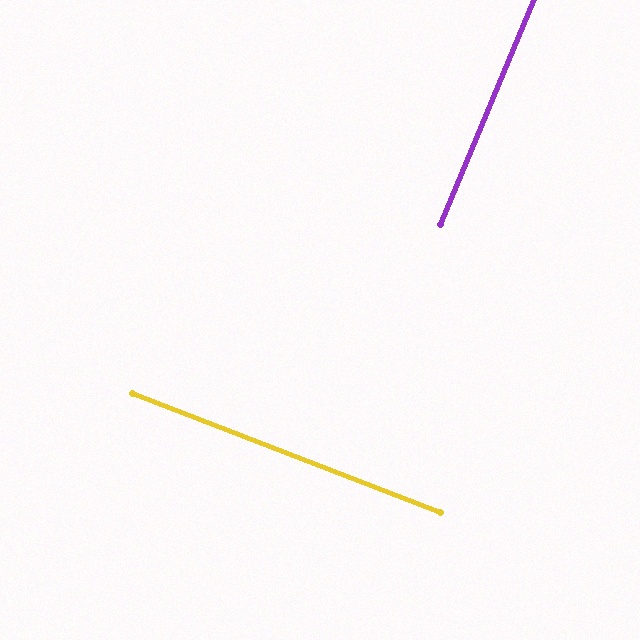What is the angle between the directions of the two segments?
Approximately 88 degrees.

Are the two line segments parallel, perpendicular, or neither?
Perpendicular — they meet at approximately 88°.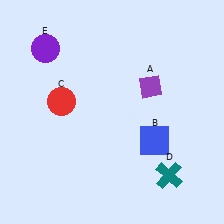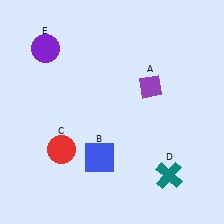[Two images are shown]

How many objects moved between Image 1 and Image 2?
2 objects moved between the two images.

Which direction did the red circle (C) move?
The red circle (C) moved down.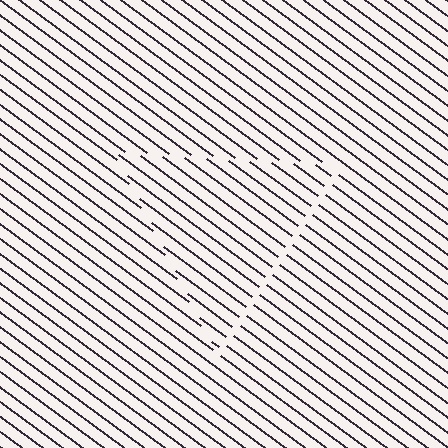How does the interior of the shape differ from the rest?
The interior of the shape contains the same grating, shifted by half a period — the contour is defined by the phase discontinuity where line-ends from the inner and outer gratings abut.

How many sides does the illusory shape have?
3 sides — the line-ends trace a triangle.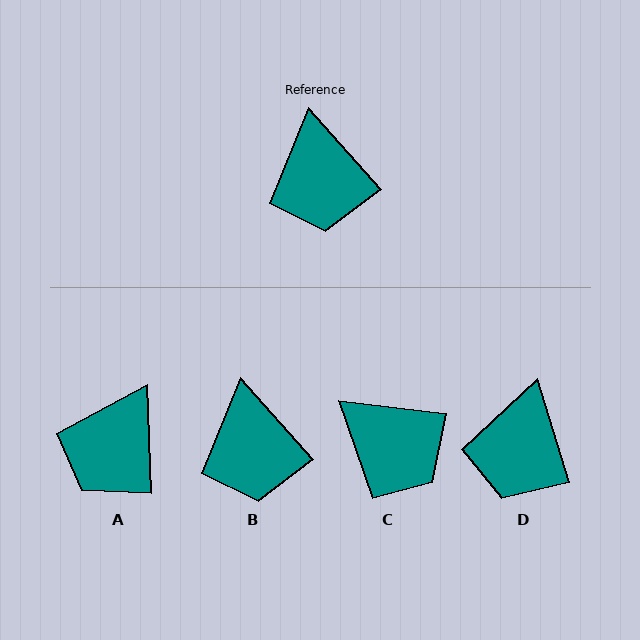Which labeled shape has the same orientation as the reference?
B.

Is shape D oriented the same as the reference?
No, it is off by about 25 degrees.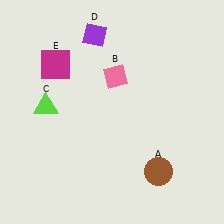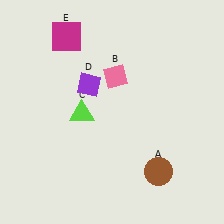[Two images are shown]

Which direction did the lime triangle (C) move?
The lime triangle (C) moved right.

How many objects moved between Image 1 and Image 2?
3 objects moved between the two images.